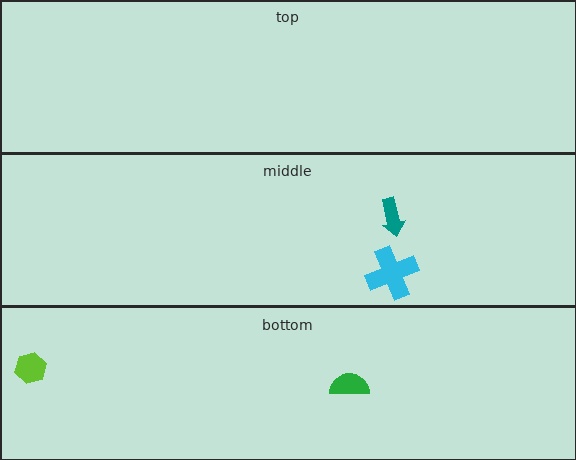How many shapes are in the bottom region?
2.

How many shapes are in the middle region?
2.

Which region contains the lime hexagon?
The bottom region.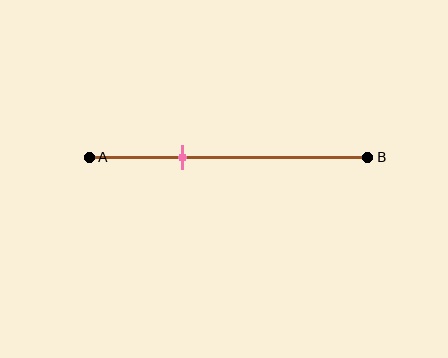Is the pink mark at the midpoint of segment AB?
No, the mark is at about 35% from A, not at the 50% midpoint.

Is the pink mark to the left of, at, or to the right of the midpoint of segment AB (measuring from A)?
The pink mark is to the left of the midpoint of segment AB.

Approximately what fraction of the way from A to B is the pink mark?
The pink mark is approximately 35% of the way from A to B.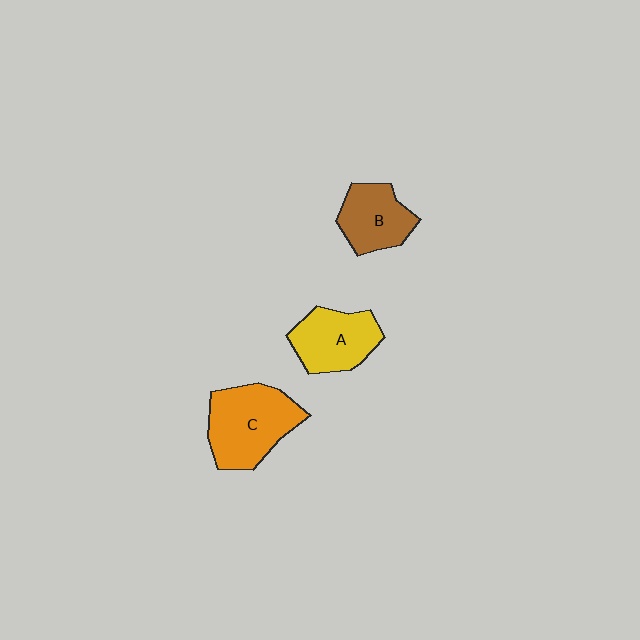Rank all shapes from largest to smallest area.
From largest to smallest: C (orange), A (yellow), B (brown).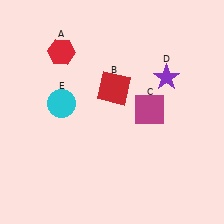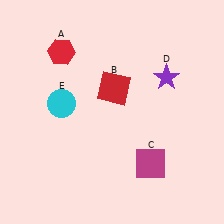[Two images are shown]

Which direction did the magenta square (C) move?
The magenta square (C) moved down.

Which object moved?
The magenta square (C) moved down.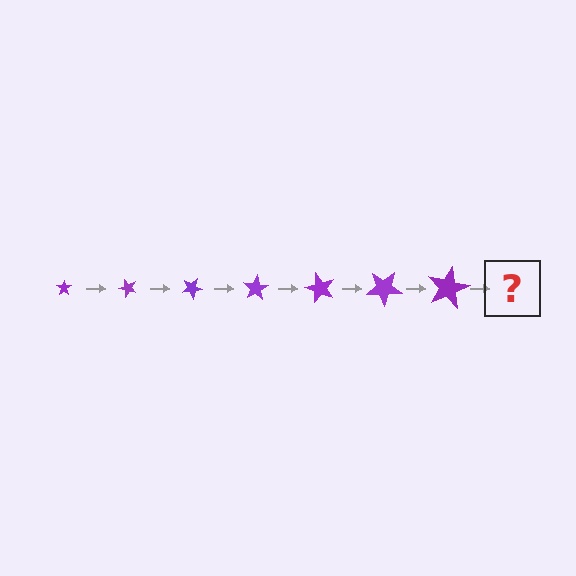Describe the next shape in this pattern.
It should be a star, larger than the previous one and rotated 350 degrees from the start.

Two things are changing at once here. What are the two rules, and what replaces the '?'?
The two rules are that the star grows larger each step and it rotates 50 degrees each step. The '?' should be a star, larger than the previous one and rotated 350 degrees from the start.